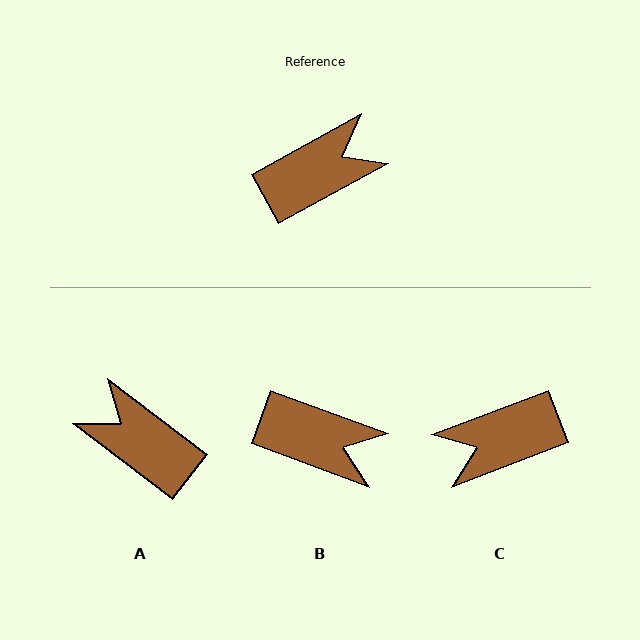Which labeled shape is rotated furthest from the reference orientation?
C, about 172 degrees away.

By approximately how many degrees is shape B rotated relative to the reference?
Approximately 49 degrees clockwise.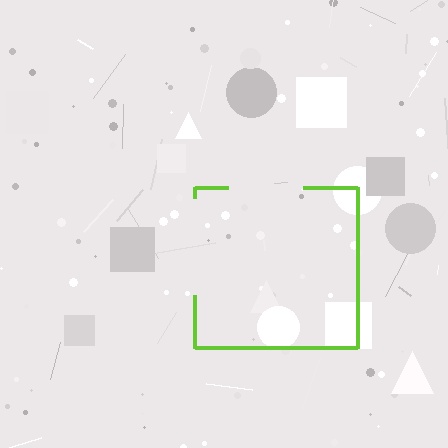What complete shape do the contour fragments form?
The contour fragments form a square.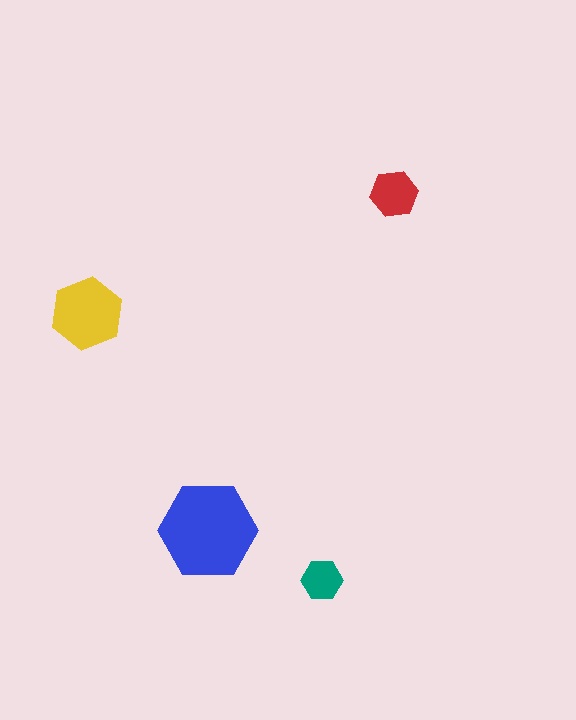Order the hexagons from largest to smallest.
the blue one, the yellow one, the red one, the teal one.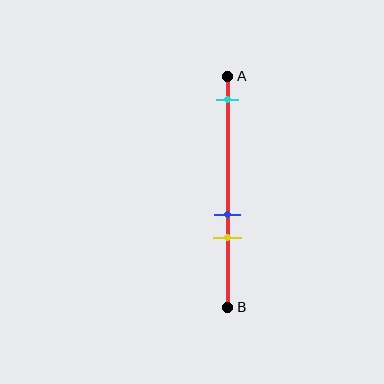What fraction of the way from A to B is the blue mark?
The blue mark is approximately 60% (0.6) of the way from A to B.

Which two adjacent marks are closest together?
The blue and yellow marks are the closest adjacent pair.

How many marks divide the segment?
There are 3 marks dividing the segment.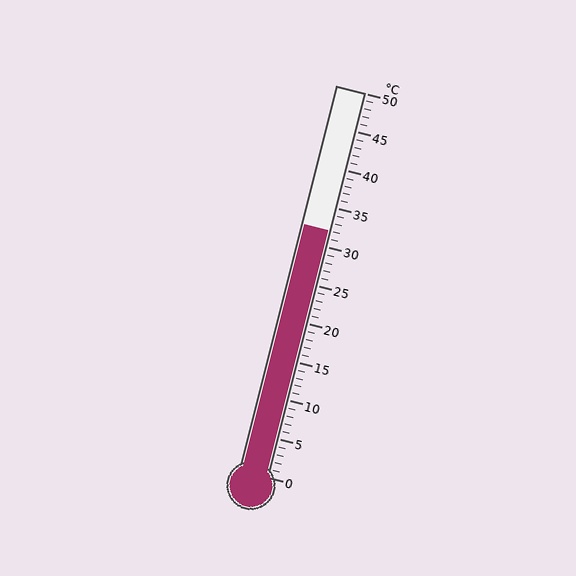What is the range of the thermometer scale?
The thermometer scale ranges from 0°C to 50°C.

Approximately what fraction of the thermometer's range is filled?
The thermometer is filled to approximately 65% of its range.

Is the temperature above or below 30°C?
The temperature is above 30°C.